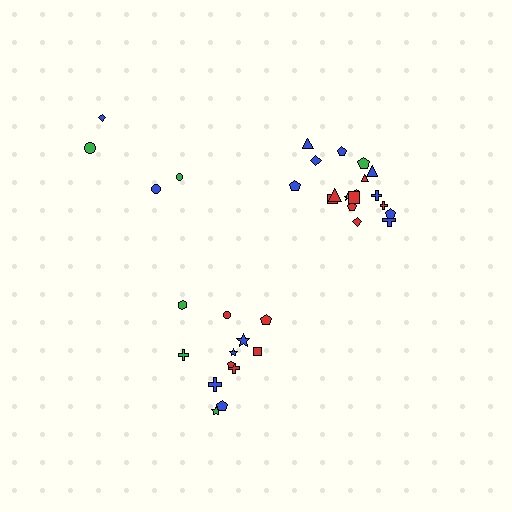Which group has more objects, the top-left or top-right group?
The top-right group.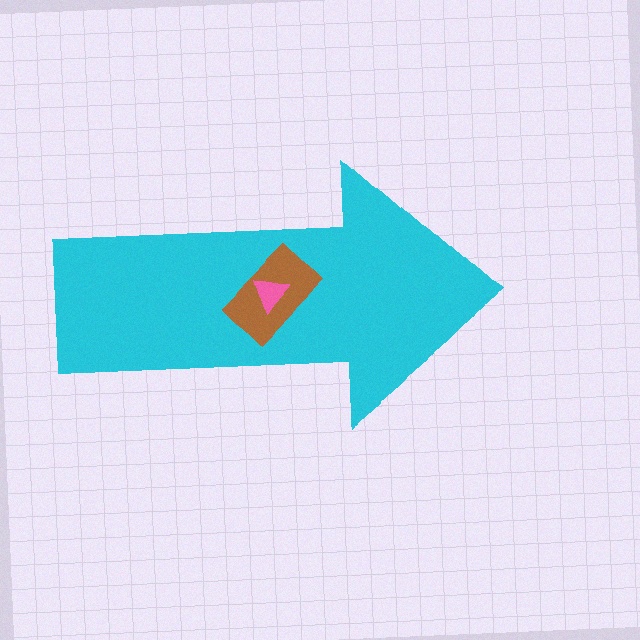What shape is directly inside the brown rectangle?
The pink triangle.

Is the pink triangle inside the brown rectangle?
Yes.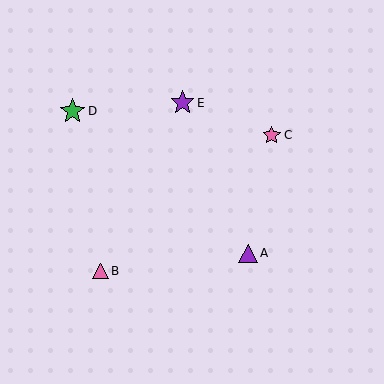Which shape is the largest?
The green star (labeled D) is the largest.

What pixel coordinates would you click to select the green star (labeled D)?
Click at (73, 111) to select the green star D.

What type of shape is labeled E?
Shape E is a purple star.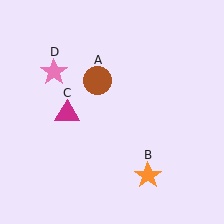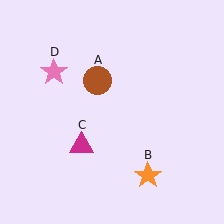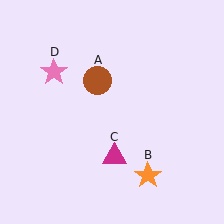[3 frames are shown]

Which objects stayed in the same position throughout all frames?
Brown circle (object A) and orange star (object B) and pink star (object D) remained stationary.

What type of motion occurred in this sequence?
The magenta triangle (object C) rotated counterclockwise around the center of the scene.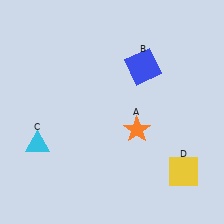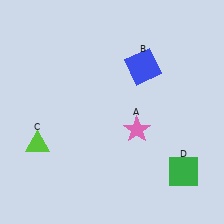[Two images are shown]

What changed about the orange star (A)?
In Image 1, A is orange. In Image 2, it changed to pink.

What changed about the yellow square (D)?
In Image 1, D is yellow. In Image 2, it changed to green.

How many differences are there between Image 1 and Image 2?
There are 3 differences between the two images.